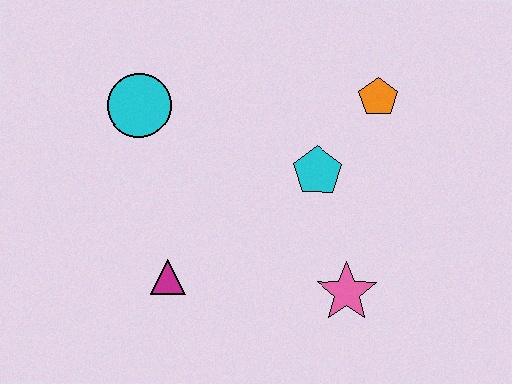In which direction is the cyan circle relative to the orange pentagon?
The cyan circle is to the left of the orange pentagon.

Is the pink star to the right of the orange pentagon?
No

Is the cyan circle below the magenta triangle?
No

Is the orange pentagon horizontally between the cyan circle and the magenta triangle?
No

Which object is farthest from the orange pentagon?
The magenta triangle is farthest from the orange pentagon.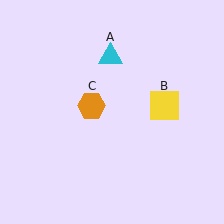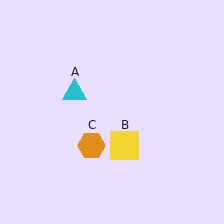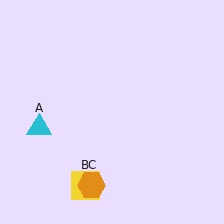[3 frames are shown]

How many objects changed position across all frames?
3 objects changed position: cyan triangle (object A), yellow square (object B), orange hexagon (object C).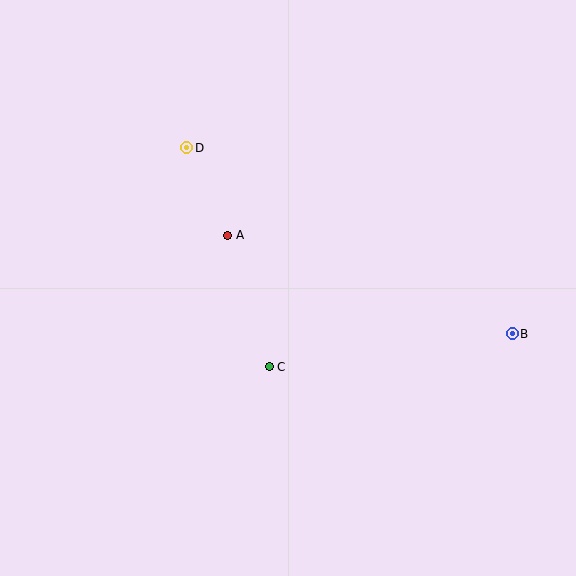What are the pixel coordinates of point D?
Point D is at (187, 148).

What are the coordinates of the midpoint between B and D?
The midpoint between B and D is at (349, 241).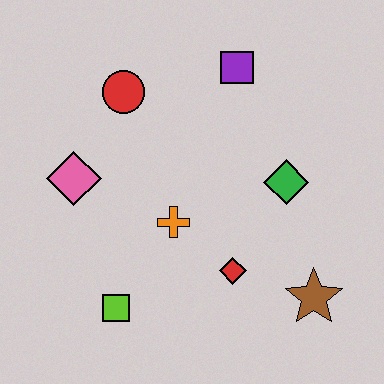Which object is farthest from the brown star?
The red circle is farthest from the brown star.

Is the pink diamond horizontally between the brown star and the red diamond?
No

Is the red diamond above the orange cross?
No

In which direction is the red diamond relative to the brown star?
The red diamond is to the left of the brown star.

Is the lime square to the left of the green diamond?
Yes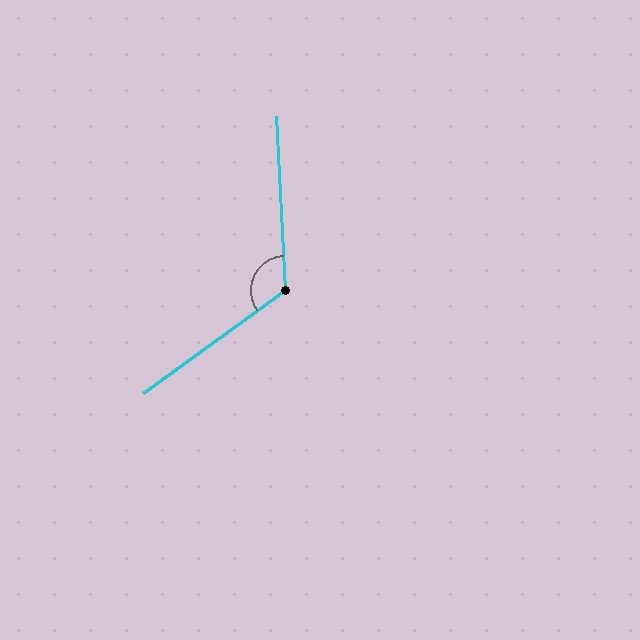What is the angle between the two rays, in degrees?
Approximately 123 degrees.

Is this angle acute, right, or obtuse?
It is obtuse.